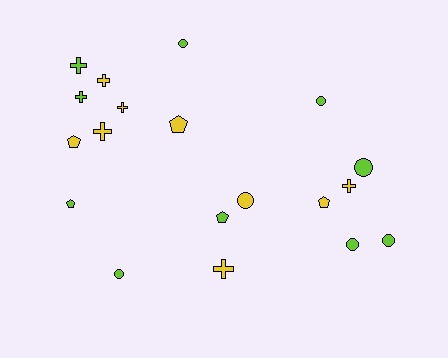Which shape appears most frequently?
Circle, with 7 objects.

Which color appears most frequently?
Lime, with 10 objects.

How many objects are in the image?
There are 19 objects.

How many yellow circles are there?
There is 1 yellow circle.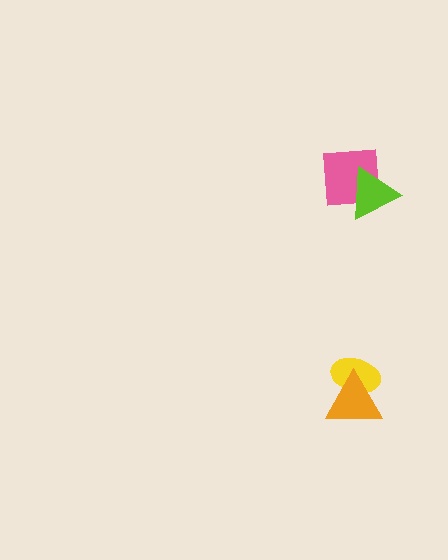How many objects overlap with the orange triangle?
1 object overlaps with the orange triangle.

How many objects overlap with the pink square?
1 object overlaps with the pink square.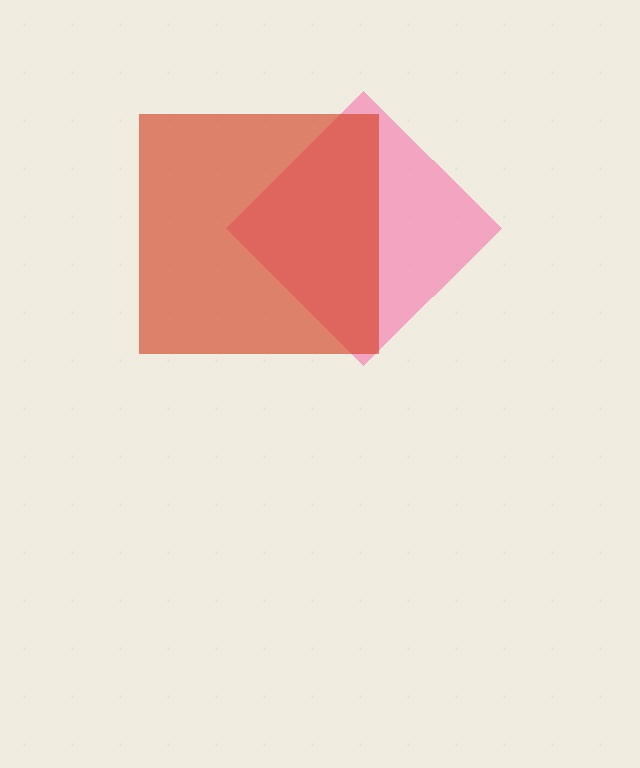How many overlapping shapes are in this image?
There are 2 overlapping shapes in the image.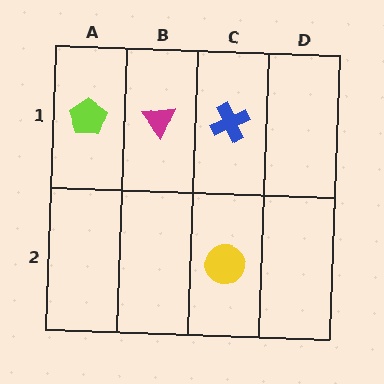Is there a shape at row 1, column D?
No, that cell is empty.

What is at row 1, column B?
A magenta triangle.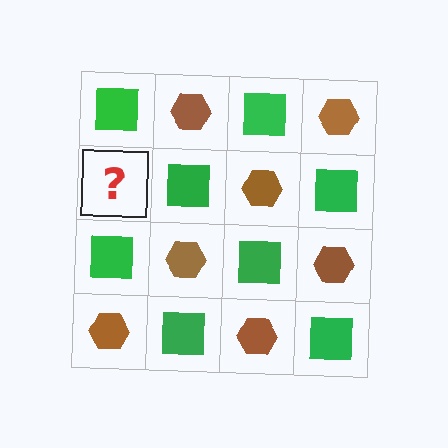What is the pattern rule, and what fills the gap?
The rule is that it alternates green square and brown hexagon in a checkerboard pattern. The gap should be filled with a brown hexagon.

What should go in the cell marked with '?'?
The missing cell should contain a brown hexagon.